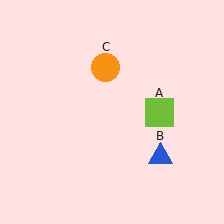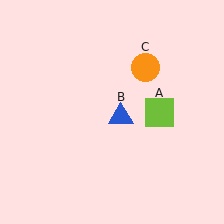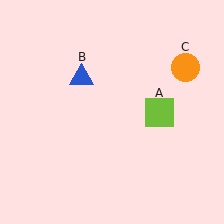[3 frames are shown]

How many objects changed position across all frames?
2 objects changed position: blue triangle (object B), orange circle (object C).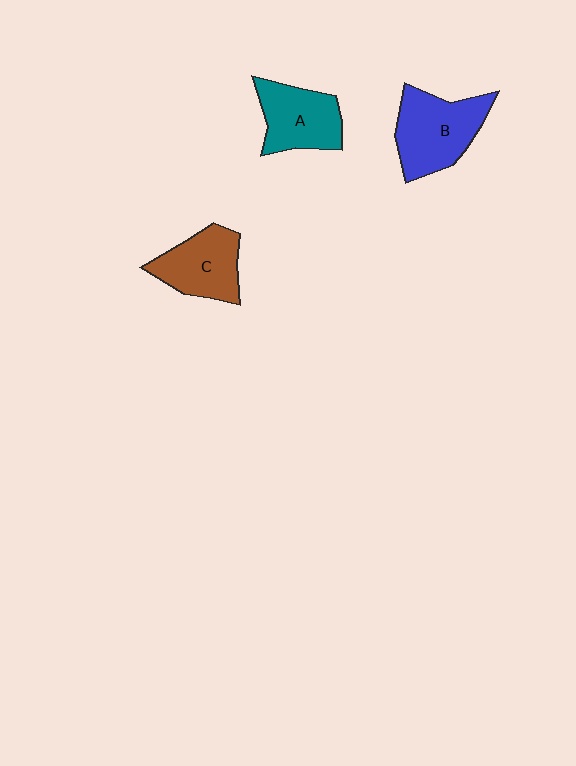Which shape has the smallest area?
Shape C (brown).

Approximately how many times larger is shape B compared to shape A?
Approximately 1.2 times.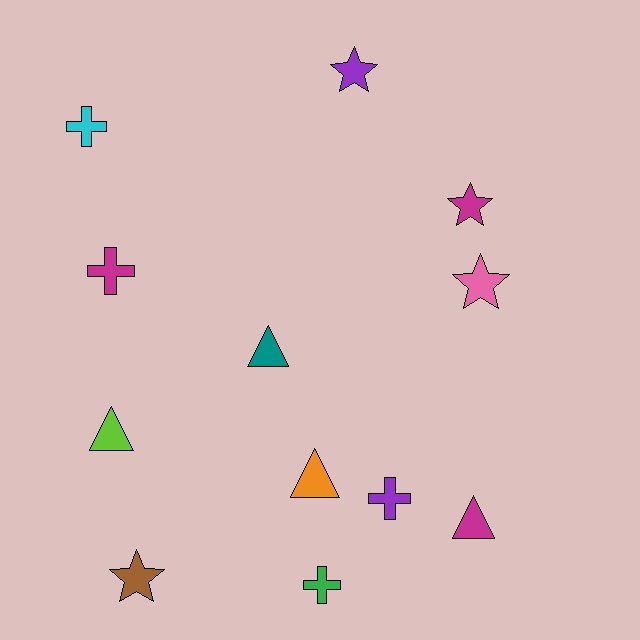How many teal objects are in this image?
There is 1 teal object.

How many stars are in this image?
There are 4 stars.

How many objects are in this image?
There are 12 objects.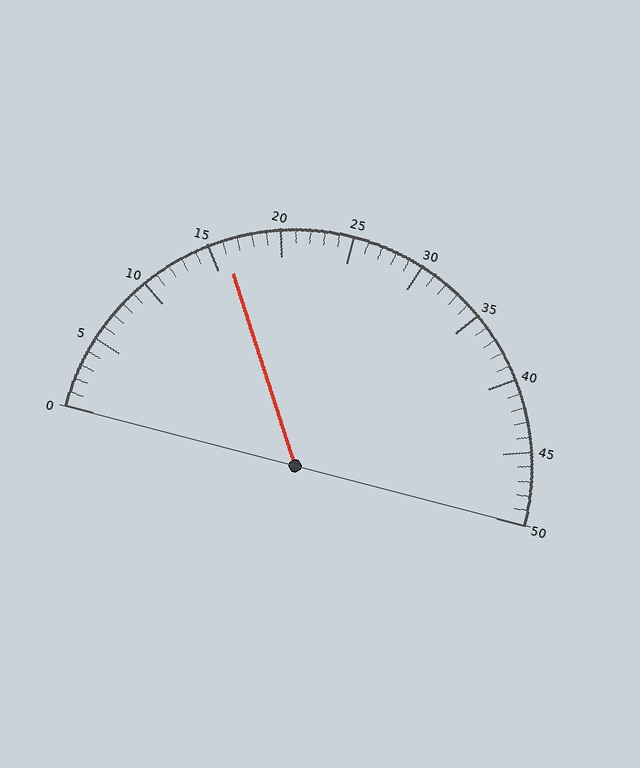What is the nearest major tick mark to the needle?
The nearest major tick mark is 15.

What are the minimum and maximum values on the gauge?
The gauge ranges from 0 to 50.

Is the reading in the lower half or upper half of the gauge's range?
The reading is in the lower half of the range (0 to 50).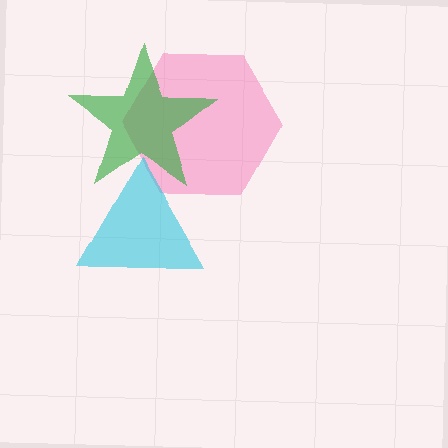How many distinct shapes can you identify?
There are 3 distinct shapes: a pink hexagon, a cyan triangle, a green star.